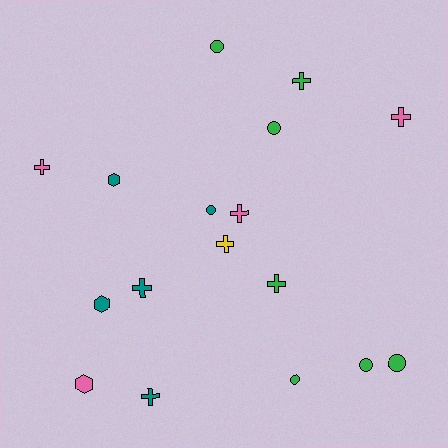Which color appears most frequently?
Green, with 7 objects.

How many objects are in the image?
There are 17 objects.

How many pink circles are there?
There are no pink circles.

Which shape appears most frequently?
Cross, with 8 objects.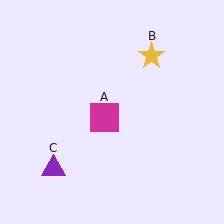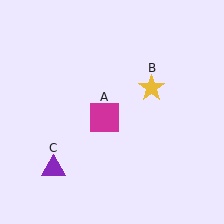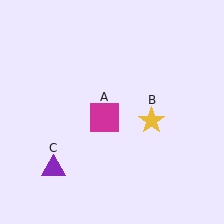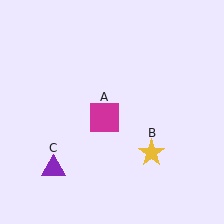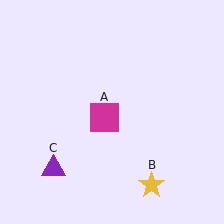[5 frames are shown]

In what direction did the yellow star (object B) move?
The yellow star (object B) moved down.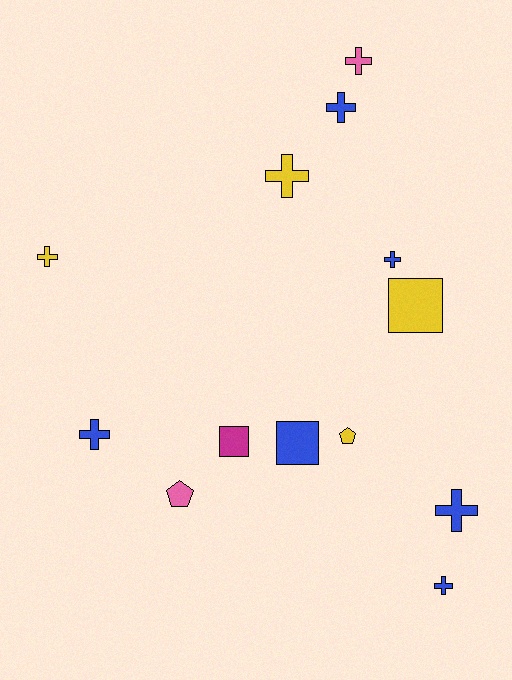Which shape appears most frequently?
Cross, with 8 objects.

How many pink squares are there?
There are no pink squares.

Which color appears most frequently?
Blue, with 6 objects.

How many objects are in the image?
There are 13 objects.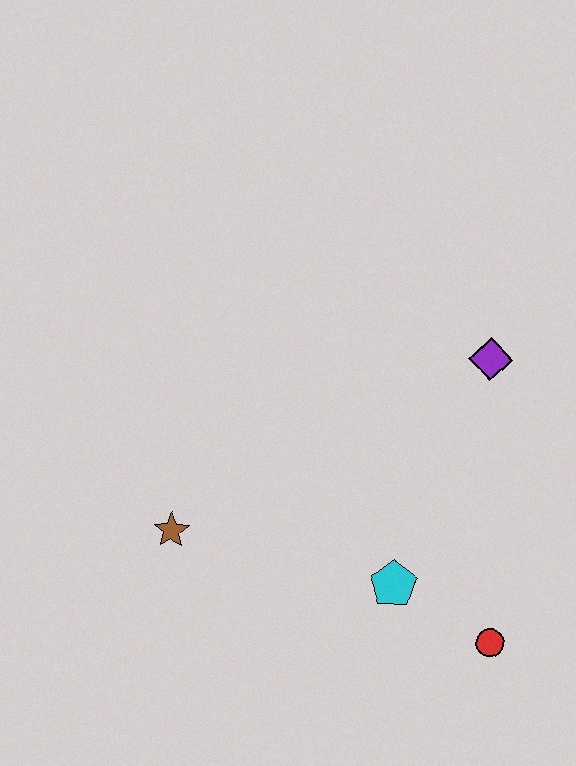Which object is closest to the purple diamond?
The cyan pentagon is closest to the purple diamond.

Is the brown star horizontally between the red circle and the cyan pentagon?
No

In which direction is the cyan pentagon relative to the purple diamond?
The cyan pentagon is below the purple diamond.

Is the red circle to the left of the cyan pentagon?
No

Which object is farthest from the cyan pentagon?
The purple diamond is farthest from the cyan pentagon.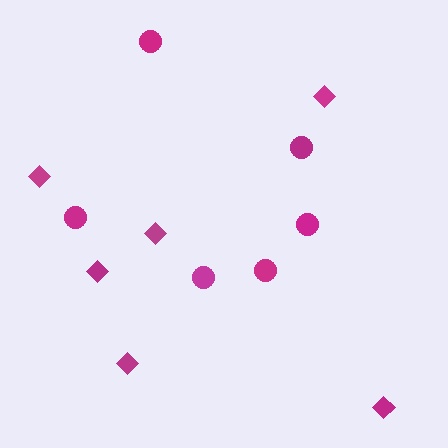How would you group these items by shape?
There are 2 groups: one group of circles (6) and one group of diamonds (6).